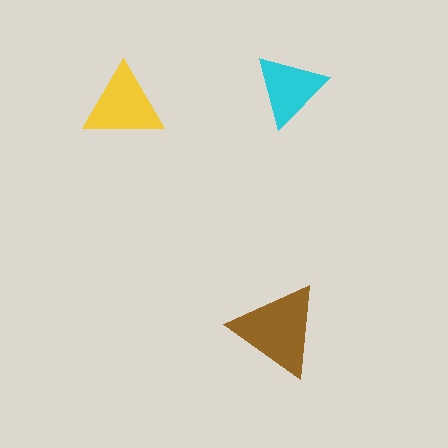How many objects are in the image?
There are 3 objects in the image.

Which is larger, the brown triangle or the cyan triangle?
The brown one.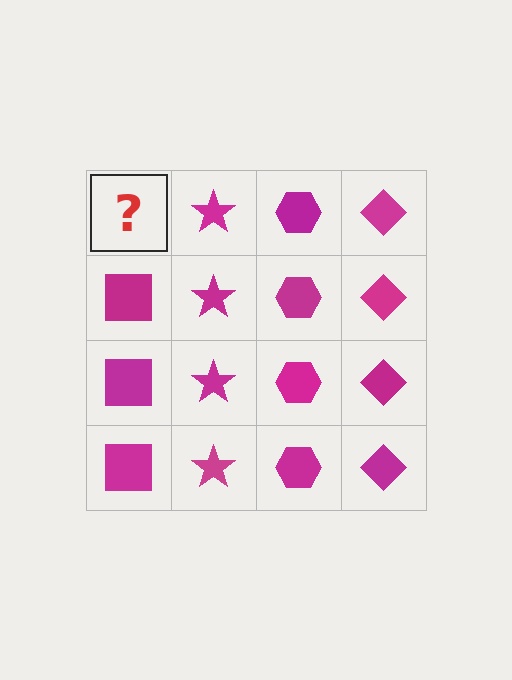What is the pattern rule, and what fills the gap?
The rule is that each column has a consistent shape. The gap should be filled with a magenta square.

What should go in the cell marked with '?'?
The missing cell should contain a magenta square.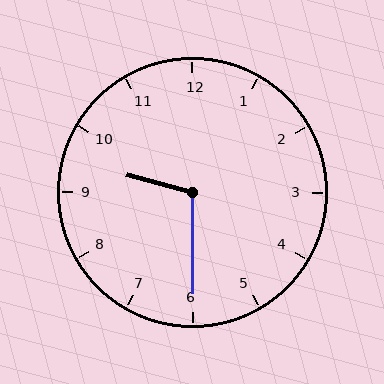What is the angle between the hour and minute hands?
Approximately 105 degrees.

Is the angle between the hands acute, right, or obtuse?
It is obtuse.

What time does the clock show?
9:30.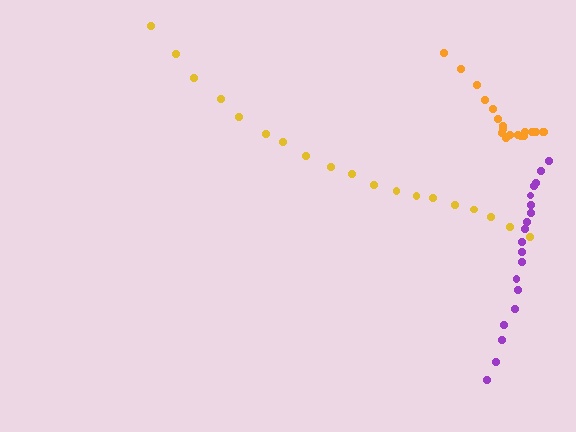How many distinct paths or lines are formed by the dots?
There are 3 distinct paths.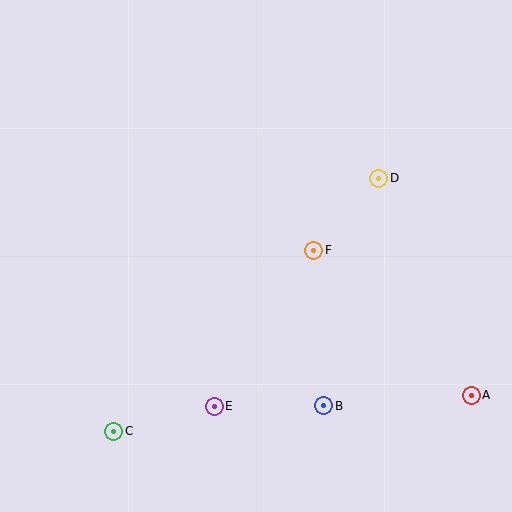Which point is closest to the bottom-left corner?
Point C is closest to the bottom-left corner.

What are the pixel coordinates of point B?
Point B is at (324, 406).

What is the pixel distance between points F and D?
The distance between F and D is 97 pixels.